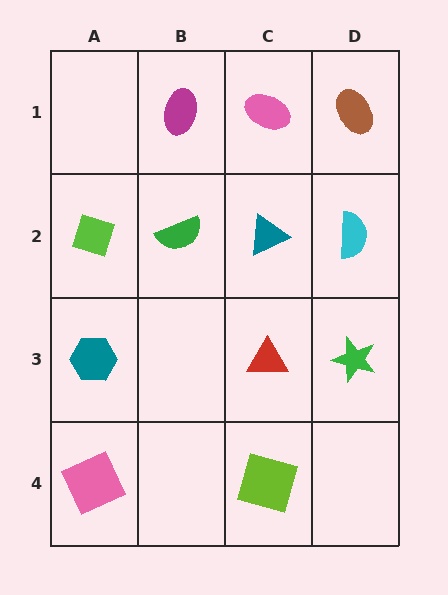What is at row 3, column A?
A teal hexagon.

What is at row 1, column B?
A magenta ellipse.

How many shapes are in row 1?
3 shapes.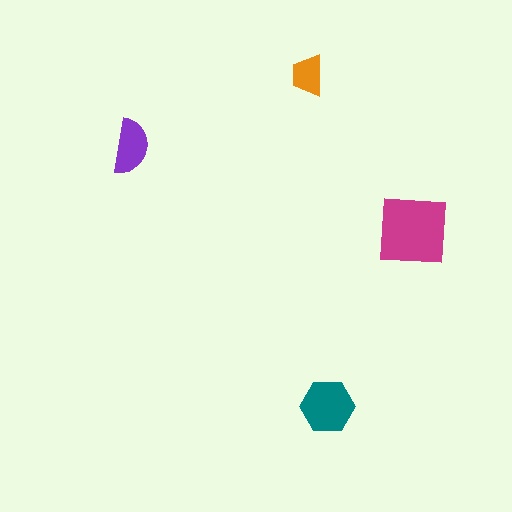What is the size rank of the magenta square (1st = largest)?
1st.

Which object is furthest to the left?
The purple semicircle is leftmost.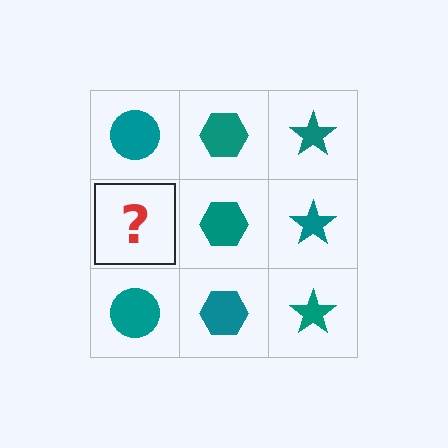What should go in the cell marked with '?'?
The missing cell should contain a teal circle.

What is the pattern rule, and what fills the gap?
The rule is that each column has a consistent shape. The gap should be filled with a teal circle.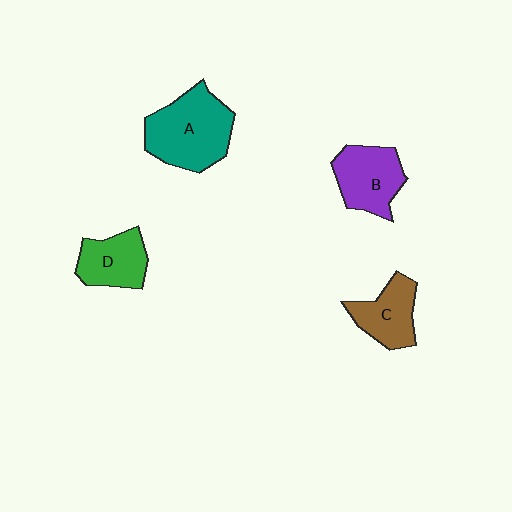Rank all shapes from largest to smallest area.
From largest to smallest: A (teal), B (purple), D (green), C (brown).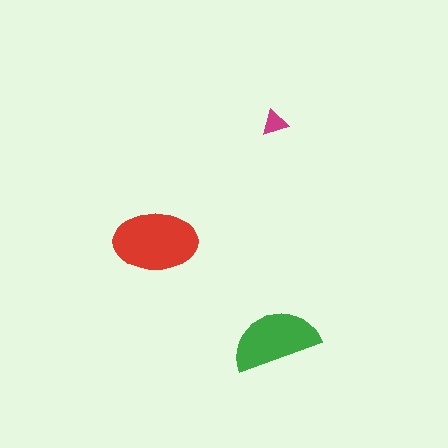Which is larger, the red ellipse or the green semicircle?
The red ellipse.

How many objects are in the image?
There are 3 objects in the image.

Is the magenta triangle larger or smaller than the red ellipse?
Smaller.